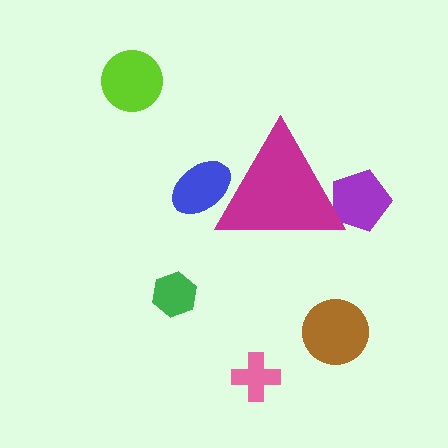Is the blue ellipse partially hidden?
Yes, the blue ellipse is partially hidden behind the magenta triangle.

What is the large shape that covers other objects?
A magenta triangle.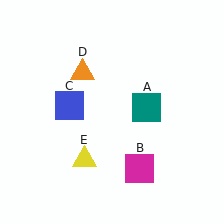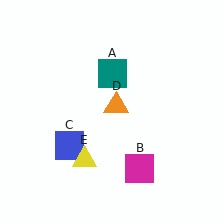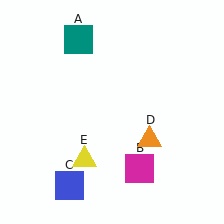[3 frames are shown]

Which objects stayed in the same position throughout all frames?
Magenta square (object B) and yellow triangle (object E) remained stationary.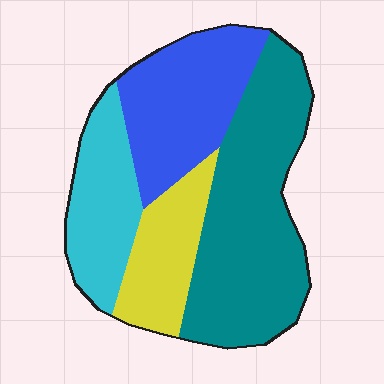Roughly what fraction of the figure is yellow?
Yellow covers roughly 15% of the figure.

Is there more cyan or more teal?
Teal.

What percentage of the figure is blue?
Blue covers 25% of the figure.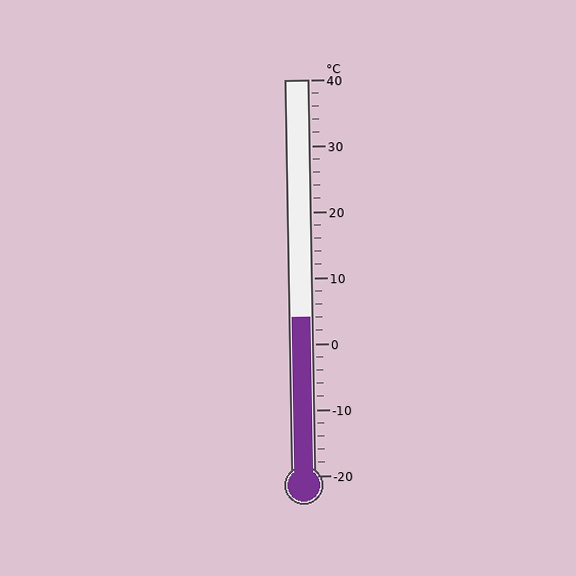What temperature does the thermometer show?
The thermometer shows approximately 4°C.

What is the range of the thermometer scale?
The thermometer scale ranges from -20°C to 40°C.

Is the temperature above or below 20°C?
The temperature is below 20°C.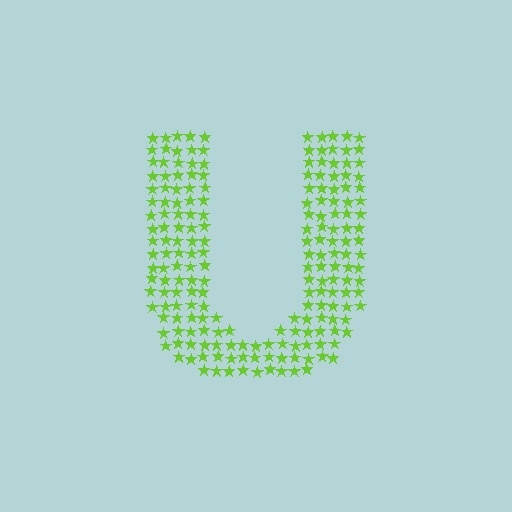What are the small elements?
The small elements are stars.